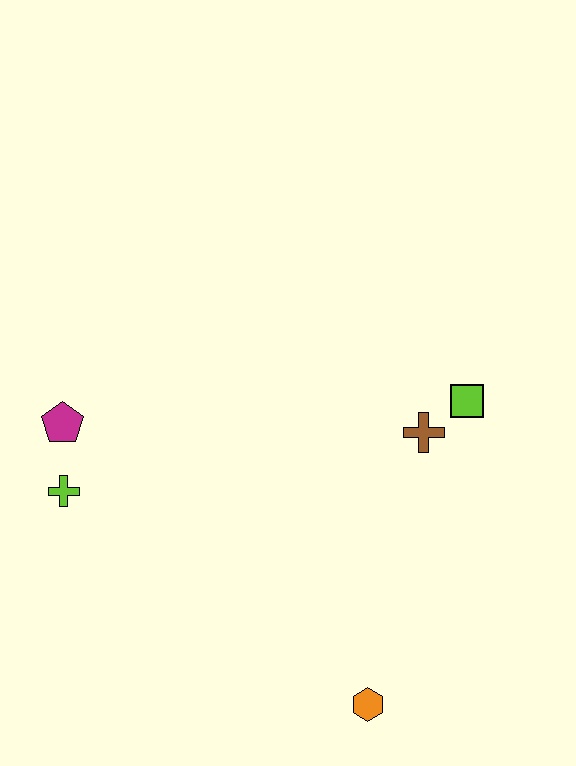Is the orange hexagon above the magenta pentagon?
No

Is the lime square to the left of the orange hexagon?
No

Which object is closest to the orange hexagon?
The brown cross is closest to the orange hexagon.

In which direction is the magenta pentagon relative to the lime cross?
The magenta pentagon is above the lime cross.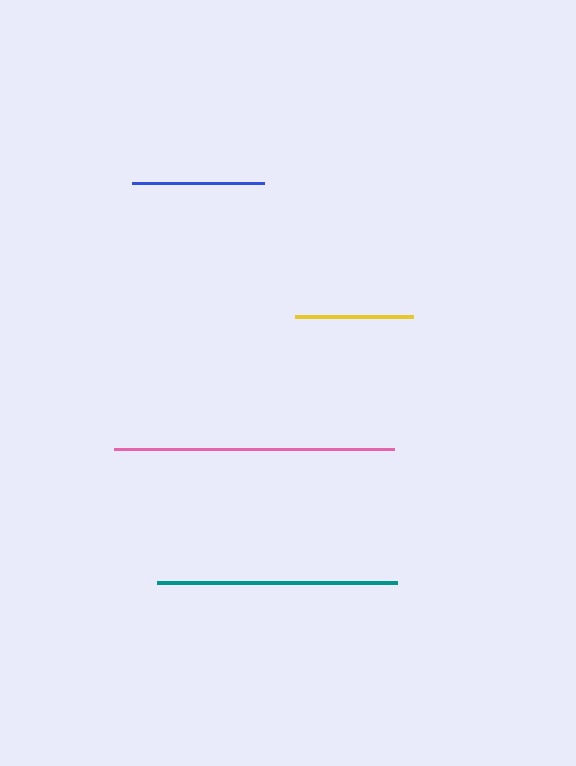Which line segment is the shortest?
The yellow line is the shortest at approximately 118 pixels.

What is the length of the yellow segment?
The yellow segment is approximately 118 pixels long.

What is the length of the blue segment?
The blue segment is approximately 132 pixels long.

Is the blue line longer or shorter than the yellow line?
The blue line is longer than the yellow line.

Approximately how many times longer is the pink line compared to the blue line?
The pink line is approximately 2.1 times the length of the blue line.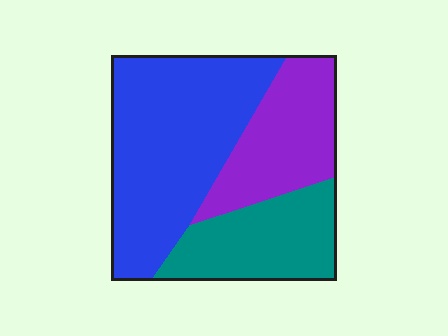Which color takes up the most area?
Blue, at roughly 50%.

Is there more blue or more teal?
Blue.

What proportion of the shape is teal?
Teal covers around 25% of the shape.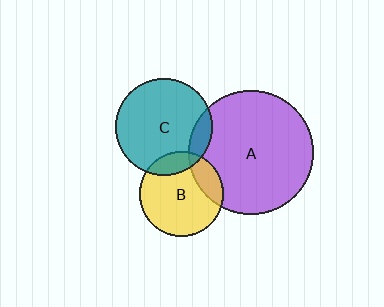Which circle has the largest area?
Circle A (purple).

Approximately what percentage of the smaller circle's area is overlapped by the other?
Approximately 10%.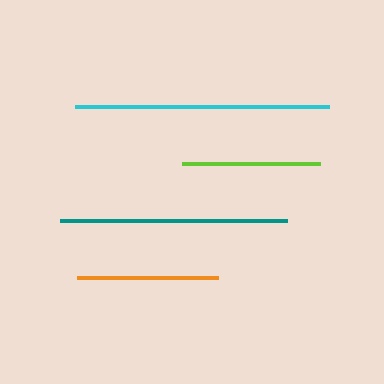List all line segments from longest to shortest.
From longest to shortest: cyan, teal, orange, lime.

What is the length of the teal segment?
The teal segment is approximately 227 pixels long.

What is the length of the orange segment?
The orange segment is approximately 141 pixels long.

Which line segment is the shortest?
The lime line is the shortest at approximately 138 pixels.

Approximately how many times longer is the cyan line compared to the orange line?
The cyan line is approximately 1.8 times the length of the orange line.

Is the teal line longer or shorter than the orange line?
The teal line is longer than the orange line.